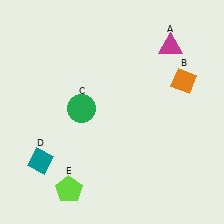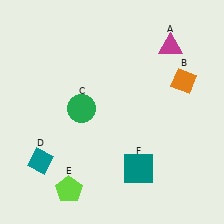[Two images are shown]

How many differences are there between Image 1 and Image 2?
There is 1 difference between the two images.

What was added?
A teal square (F) was added in Image 2.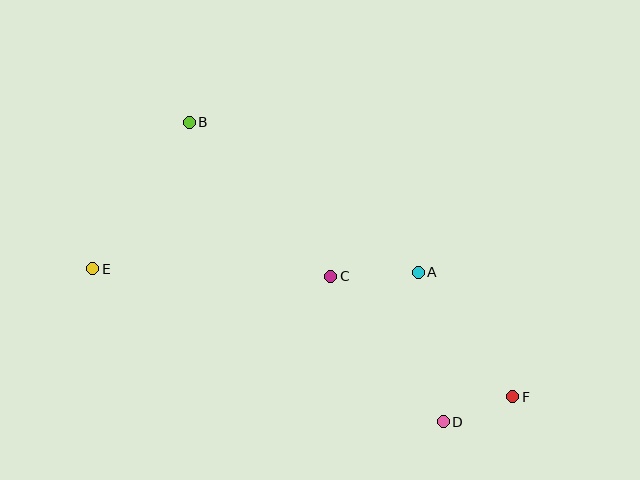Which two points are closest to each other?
Points D and F are closest to each other.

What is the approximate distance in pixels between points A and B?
The distance between A and B is approximately 274 pixels.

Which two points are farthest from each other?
Points E and F are farthest from each other.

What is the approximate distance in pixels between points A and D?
The distance between A and D is approximately 152 pixels.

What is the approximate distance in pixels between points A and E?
The distance between A and E is approximately 325 pixels.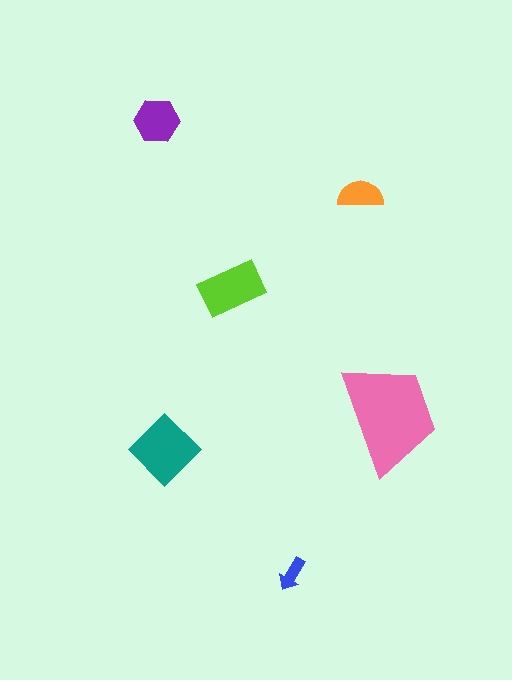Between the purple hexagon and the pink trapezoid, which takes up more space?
The pink trapezoid.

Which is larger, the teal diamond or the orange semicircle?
The teal diamond.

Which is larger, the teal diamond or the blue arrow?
The teal diamond.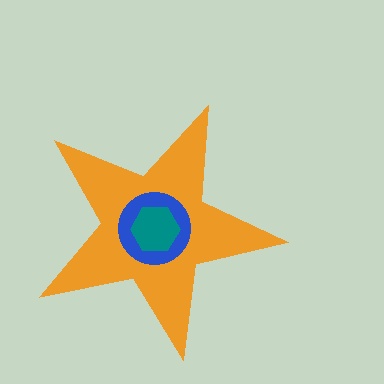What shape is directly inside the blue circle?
The teal hexagon.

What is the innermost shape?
The teal hexagon.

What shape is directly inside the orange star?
The blue circle.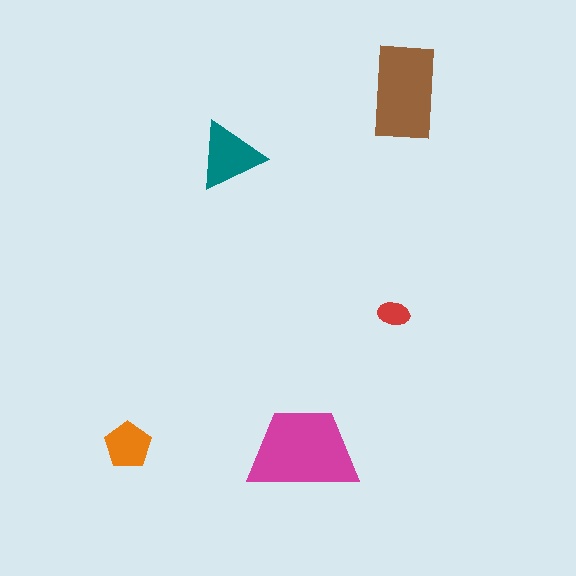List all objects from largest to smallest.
The magenta trapezoid, the brown rectangle, the teal triangle, the orange pentagon, the red ellipse.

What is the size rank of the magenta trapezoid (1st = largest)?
1st.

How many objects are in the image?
There are 5 objects in the image.